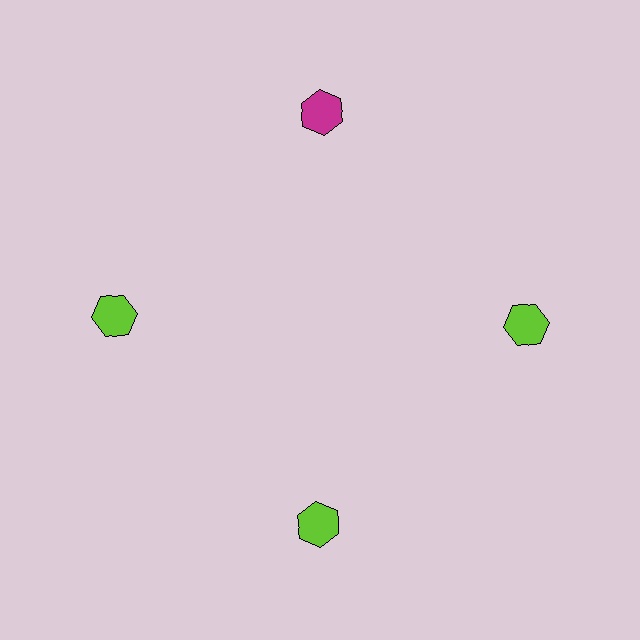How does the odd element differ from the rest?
It has a different color: magenta instead of lime.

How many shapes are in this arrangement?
There are 4 shapes arranged in a ring pattern.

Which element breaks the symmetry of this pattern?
The magenta hexagon at roughly the 12 o'clock position breaks the symmetry. All other shapes are lime hexagons.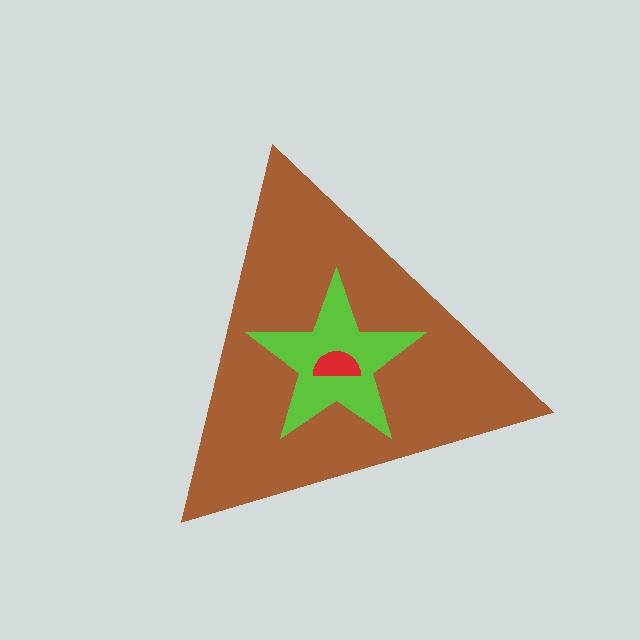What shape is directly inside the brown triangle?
The lime star.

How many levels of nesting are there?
3.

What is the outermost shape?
The brown triangle.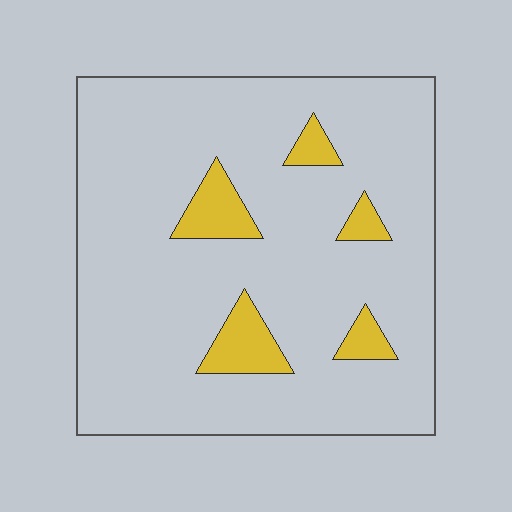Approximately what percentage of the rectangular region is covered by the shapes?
Approximately 10%.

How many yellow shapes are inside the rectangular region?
5.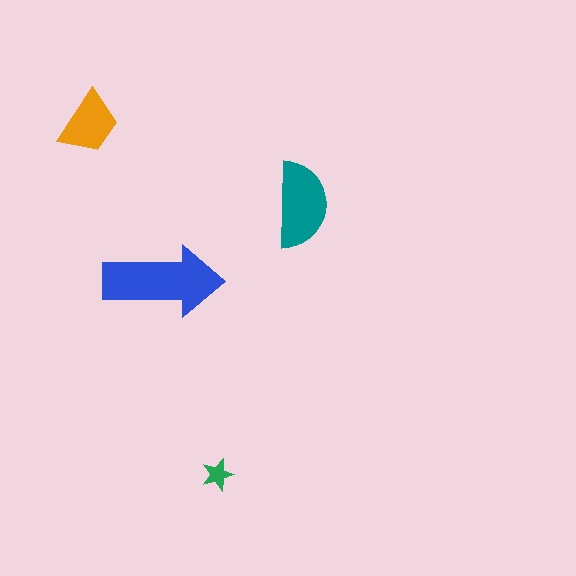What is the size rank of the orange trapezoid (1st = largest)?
3rd.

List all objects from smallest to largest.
The green star, the orange trapezoid, the teal semicircle, the blue arrow.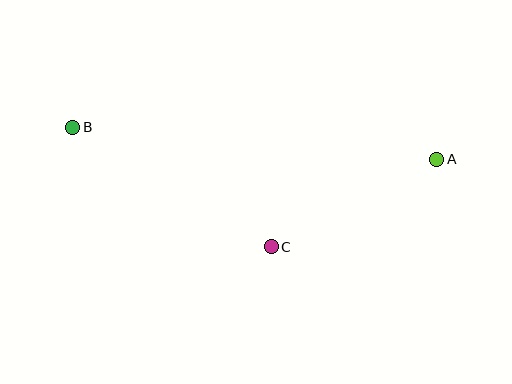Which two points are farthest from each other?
Points A and B are farthest from each other.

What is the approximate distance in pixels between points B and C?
The distance between B and C is approximately 231 pixels.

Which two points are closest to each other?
Points A and C are closest to each other.